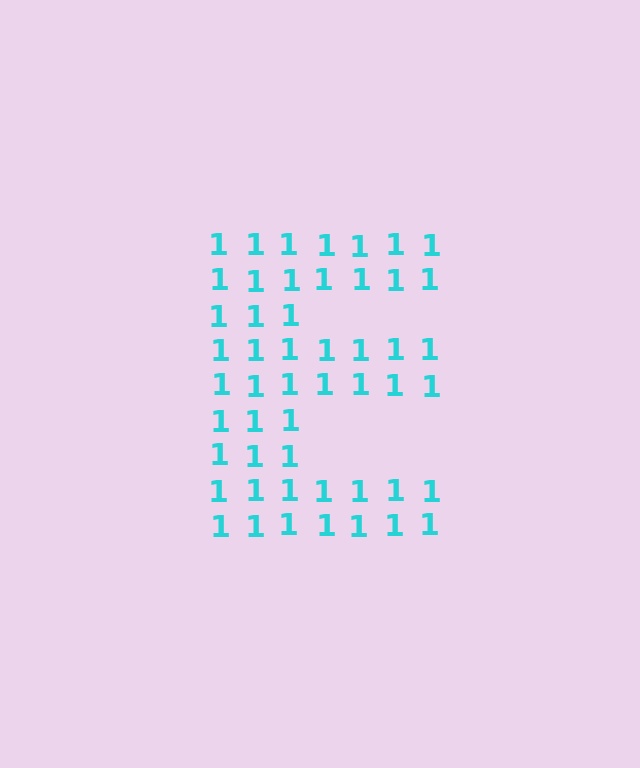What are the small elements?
The small elements are digit 1's.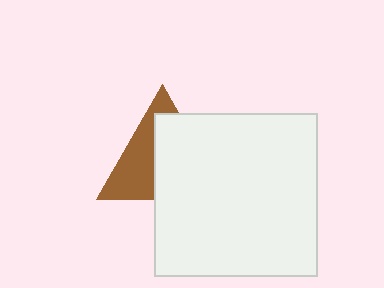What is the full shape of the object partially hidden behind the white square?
The partially hidden object is a brown triangle.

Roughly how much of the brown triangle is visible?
A small part of it is visible (roughly 44%).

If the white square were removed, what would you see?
You would see the complete brown triangle.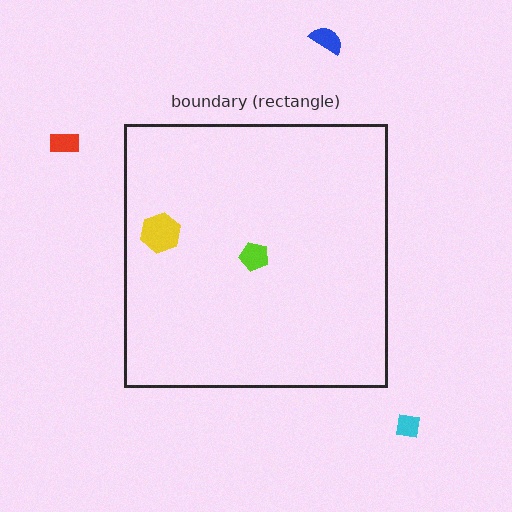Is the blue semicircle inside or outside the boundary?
Outside.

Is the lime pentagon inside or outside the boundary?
Inside.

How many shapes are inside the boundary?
2 inside, 3 outside.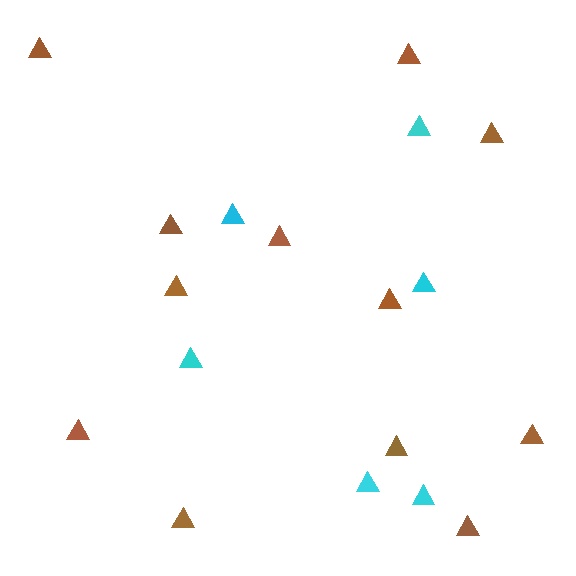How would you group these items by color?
There are 2 groups: one group of cyan triangles (6) and one group of brown triangles (12).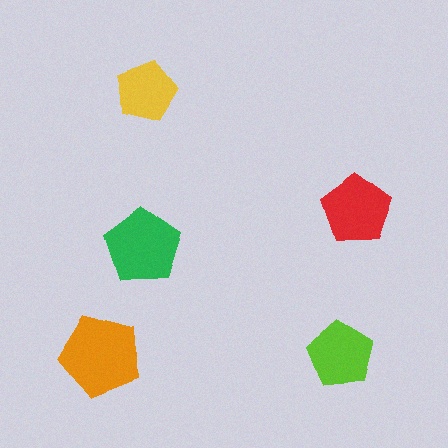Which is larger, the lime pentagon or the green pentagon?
The green one.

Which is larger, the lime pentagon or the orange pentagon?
The orange one.